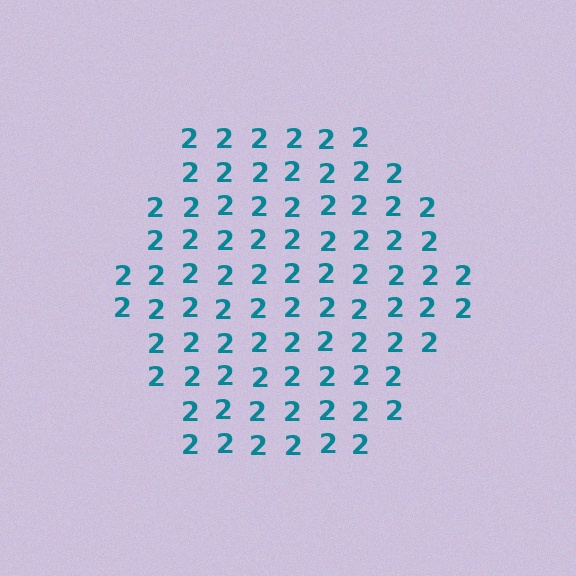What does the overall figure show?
The overall figure shows a hexagon.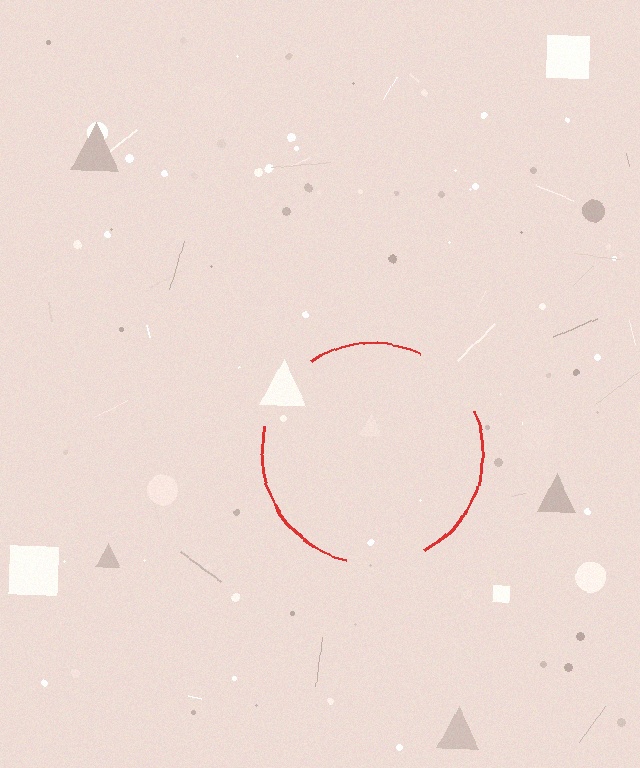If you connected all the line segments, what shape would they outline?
They would outline a circle.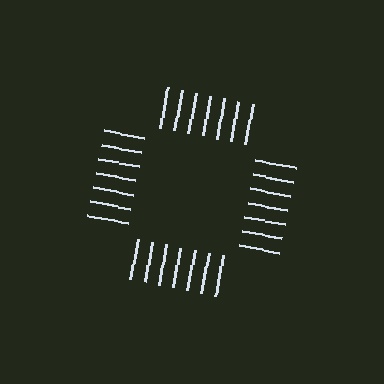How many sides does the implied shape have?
4 sides — the line-ends trace a square.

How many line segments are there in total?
28 — 7 along each of the 4 edges.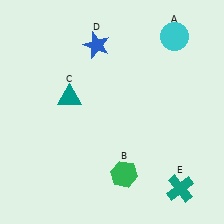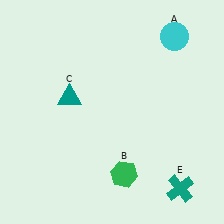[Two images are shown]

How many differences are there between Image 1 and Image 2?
There is 1 difference between the two images.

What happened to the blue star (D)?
The blue star (D) was removed in Image 2. It was in the top-left area of Image 1.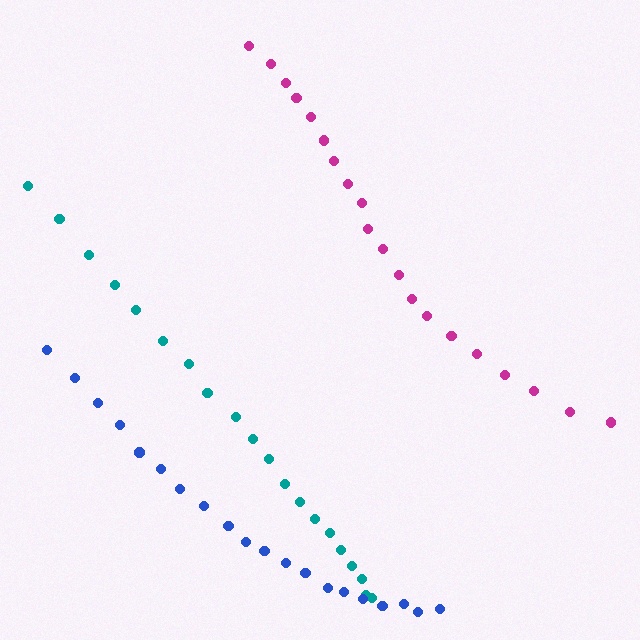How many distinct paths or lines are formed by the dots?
There are 3 distinct paths.